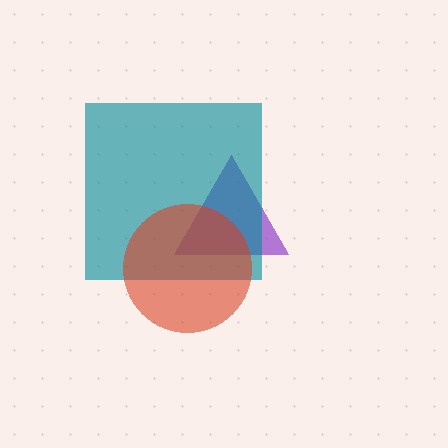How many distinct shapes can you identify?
There are 3 distinct shapes: a purple triangle, a teal square, a red circle.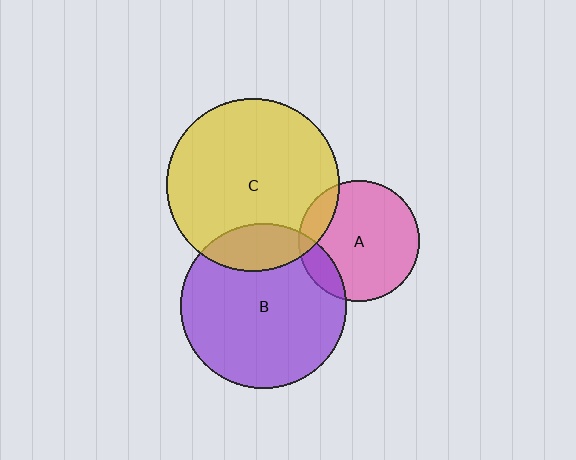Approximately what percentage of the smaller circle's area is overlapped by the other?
Approximately 15%.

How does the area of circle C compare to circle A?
Approximately 2.0 times.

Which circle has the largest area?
Circle C (yellow).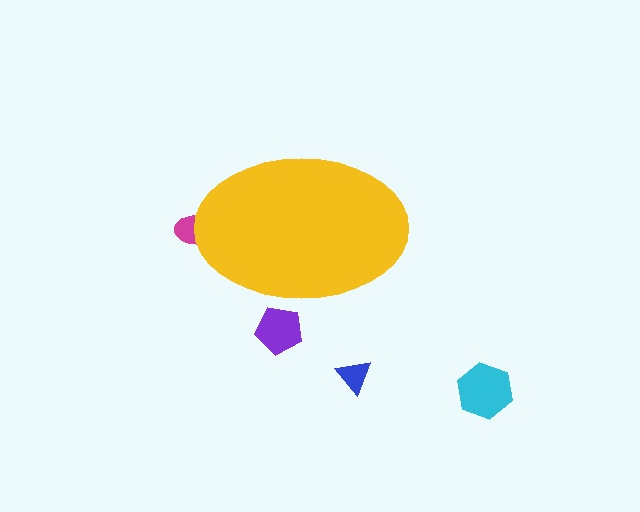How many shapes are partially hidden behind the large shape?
2 shapes are partially hidden.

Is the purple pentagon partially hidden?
Yes, the purple pentagon is partially hidden behind the yellow ellipse.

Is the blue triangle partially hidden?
No, the blue triangle is fully visible.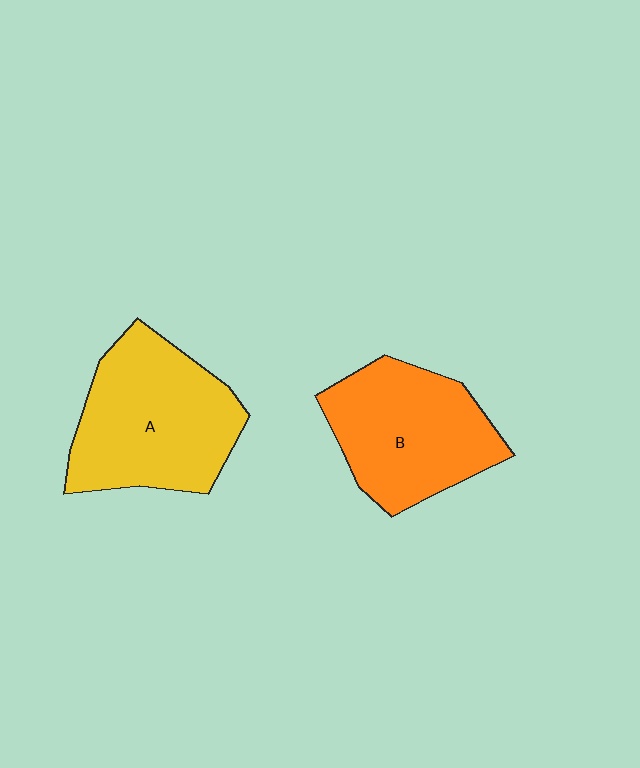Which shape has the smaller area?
Shape B (orange).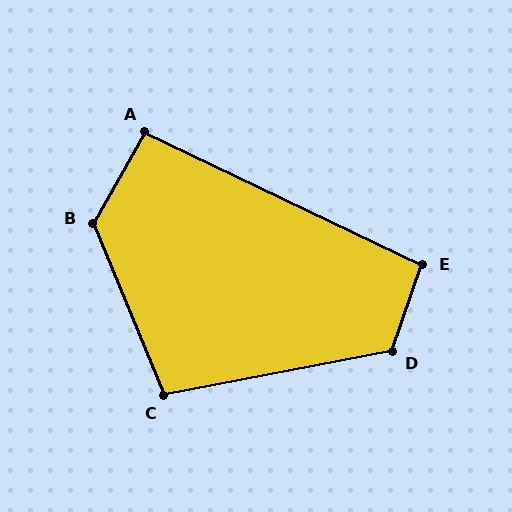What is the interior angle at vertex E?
Approximately 97 degrees (obtuse).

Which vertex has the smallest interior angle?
A, at approximately 94 degrees.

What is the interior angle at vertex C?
Approximately 102 degrees (obtuse).